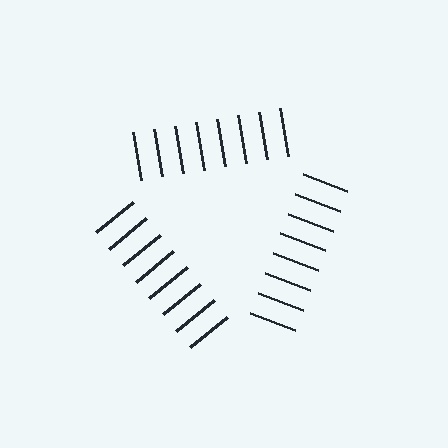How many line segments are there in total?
24 — 8 along each of the 3 edges.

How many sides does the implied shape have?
3 sides — the line-ends trace a triangle.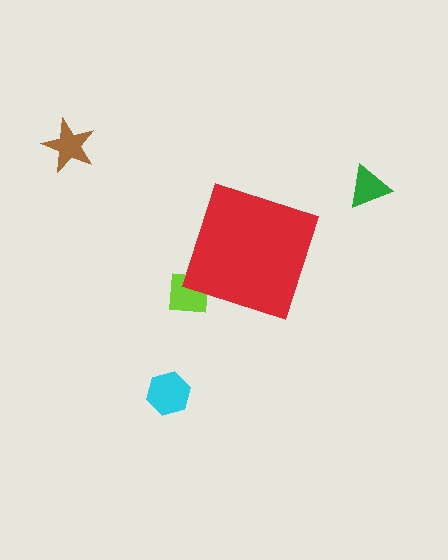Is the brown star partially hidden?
No, the brown star is fully visible.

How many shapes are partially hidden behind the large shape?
1 shape is partially hidden.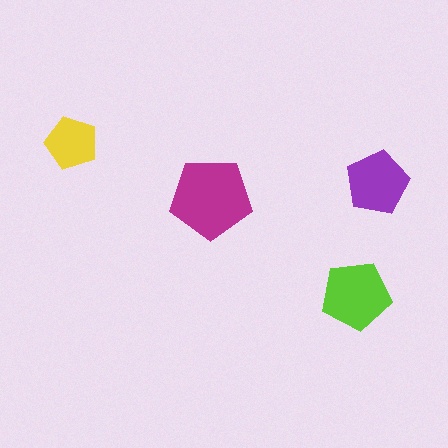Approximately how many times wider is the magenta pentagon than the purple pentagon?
About 1.5 times wider.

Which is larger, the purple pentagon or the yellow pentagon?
The purple one.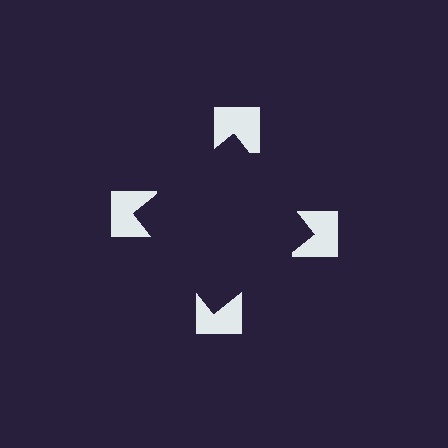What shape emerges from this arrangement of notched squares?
An illusory square — its edges are inferred from the aligned wedge cuts in the notched squares, not physically drawn.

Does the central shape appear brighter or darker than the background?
It typically appears slightly darker than the background, even though no actual brightness change is drawn.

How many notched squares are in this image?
There are 4 — one at each vertex of the illusory square.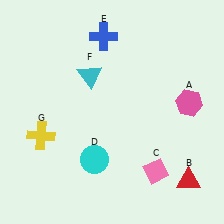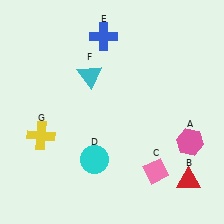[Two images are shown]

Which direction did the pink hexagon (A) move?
The pink hexagon (A) moved down.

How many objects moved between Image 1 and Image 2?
1 object moved between the two images.